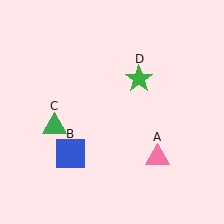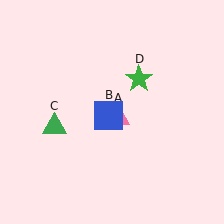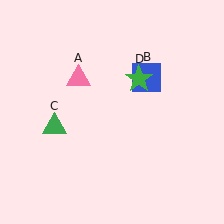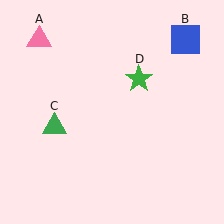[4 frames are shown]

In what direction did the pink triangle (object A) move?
The pink triangle (object A) moved up and to the left.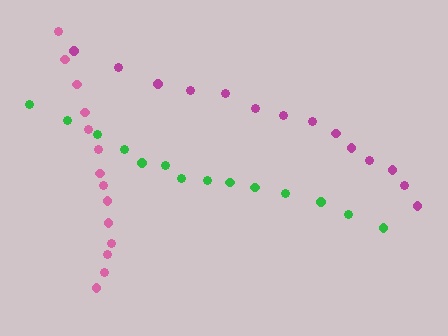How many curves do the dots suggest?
There are 3 distinct paths.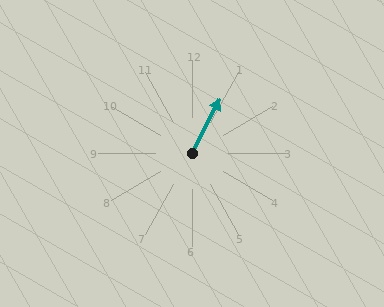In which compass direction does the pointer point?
Northeast.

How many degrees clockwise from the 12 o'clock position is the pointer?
Approximately 27 degrees.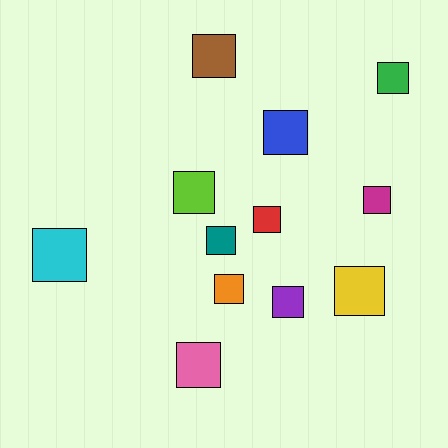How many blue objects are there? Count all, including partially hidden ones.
There is 1 blue object.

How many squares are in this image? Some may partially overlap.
There are 12 squares.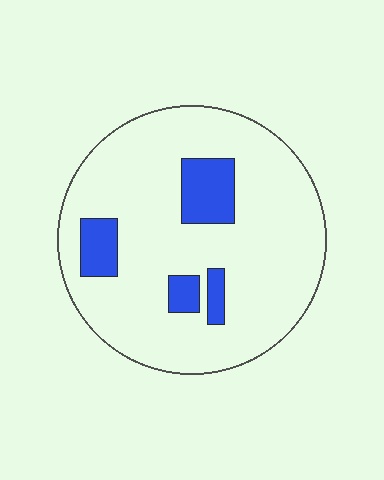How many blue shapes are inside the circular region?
4.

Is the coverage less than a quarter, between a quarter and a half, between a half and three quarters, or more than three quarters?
Less than a quarter.